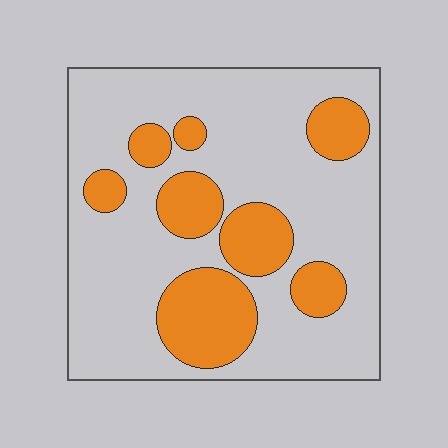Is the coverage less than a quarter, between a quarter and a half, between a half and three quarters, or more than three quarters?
Between a quarter and a half.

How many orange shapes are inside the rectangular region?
8.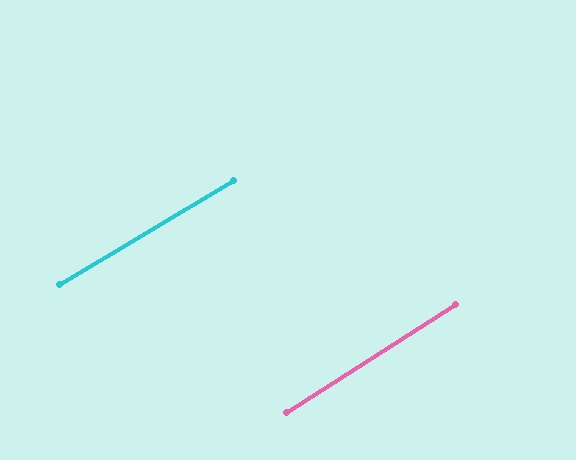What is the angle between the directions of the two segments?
Approximately 2 degrees.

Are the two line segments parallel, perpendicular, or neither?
Parallel — their directions differ by only 1.6°.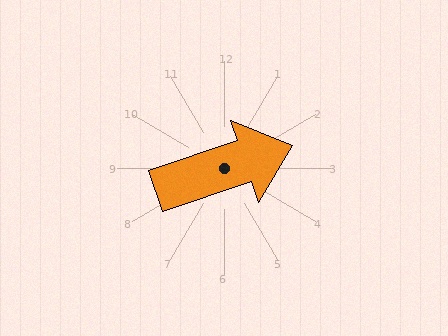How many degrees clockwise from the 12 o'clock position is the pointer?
Approximately 72 degrees.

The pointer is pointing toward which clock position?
Roughly 2 o'clock.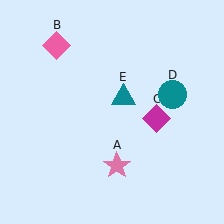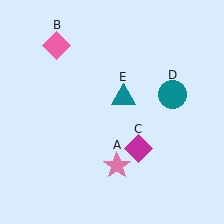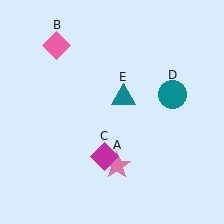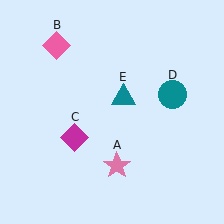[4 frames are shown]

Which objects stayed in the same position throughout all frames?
Pink star (object A) and pink diamond (object B) and teal circle (object D) and teal triangle (object E) remained stationary.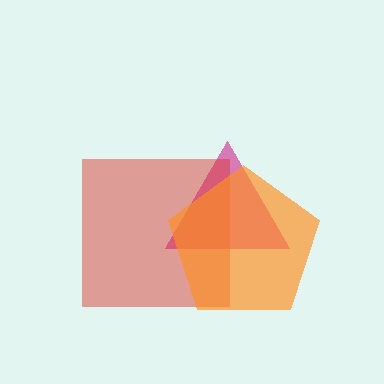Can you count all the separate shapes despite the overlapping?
Yes, there are 3 separate shapes.